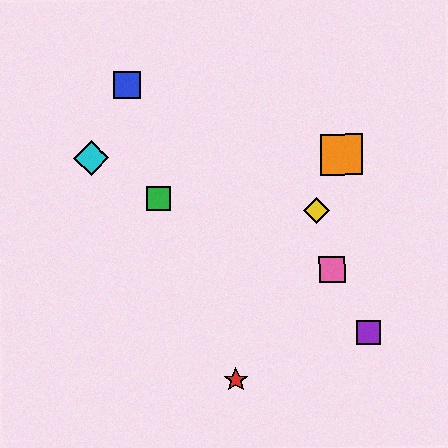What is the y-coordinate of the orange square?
The orange square is at y≈155.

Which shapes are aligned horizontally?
The orange square, the cyan diamond are aligned horizontally.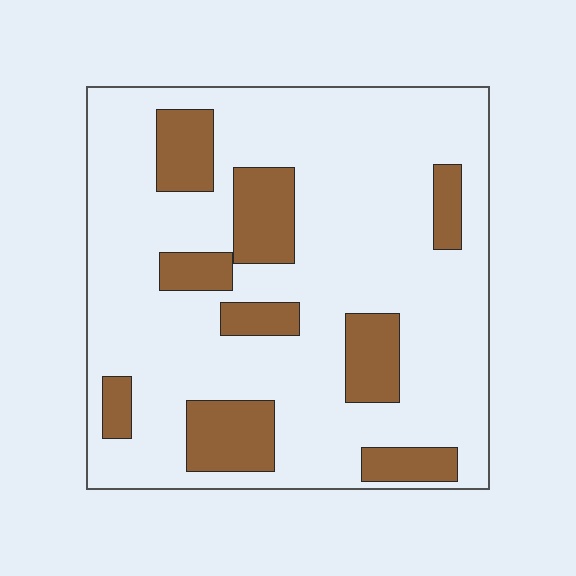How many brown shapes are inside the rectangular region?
9.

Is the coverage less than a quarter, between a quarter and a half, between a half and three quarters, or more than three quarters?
Less than a quarter.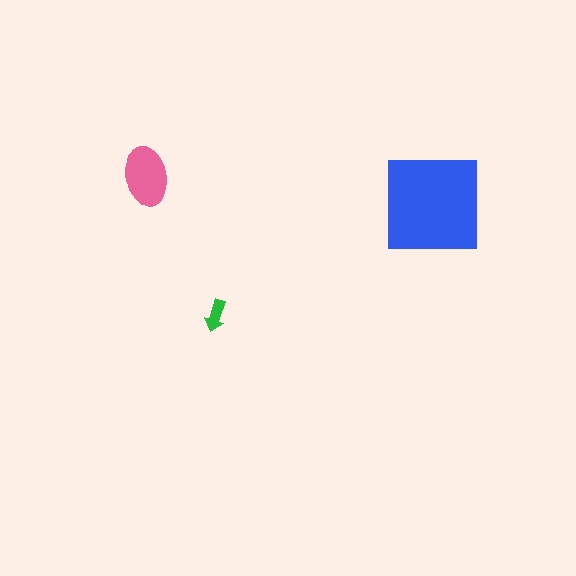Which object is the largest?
The blue square.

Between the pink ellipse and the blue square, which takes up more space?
The blue square.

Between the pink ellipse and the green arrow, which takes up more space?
The pink ellipse.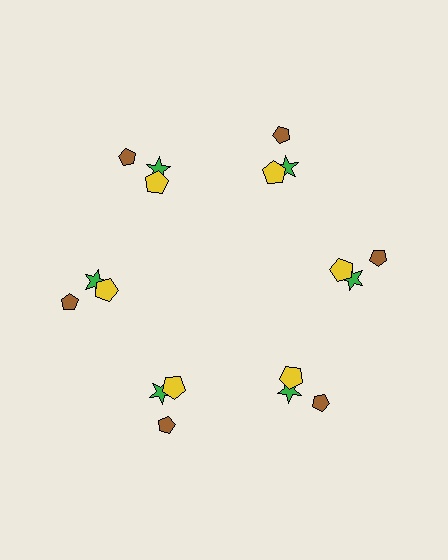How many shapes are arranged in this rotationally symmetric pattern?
There are 18 shapes, arranged in 6 groups of 3.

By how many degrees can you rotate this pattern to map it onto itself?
The pattern maps onto itself every 60 degrees of rotation.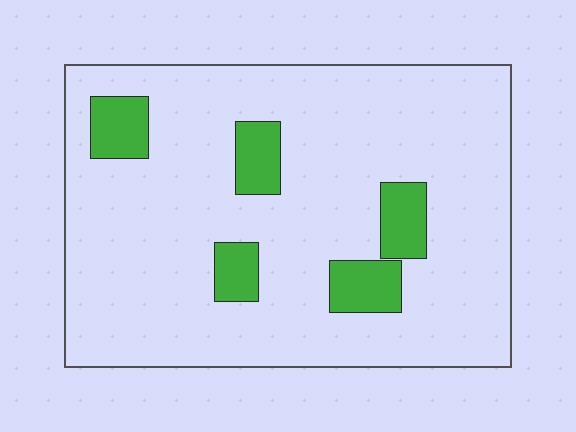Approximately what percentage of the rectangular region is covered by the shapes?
Approximately 15%.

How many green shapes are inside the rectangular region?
5.